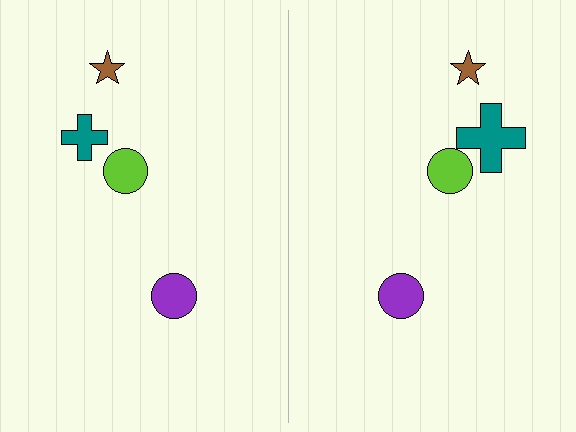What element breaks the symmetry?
The teal cross on the right side has a different size than its mirror counterpart.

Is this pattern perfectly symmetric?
No, the pattern is not perfectly symmetric. The teal cross on the right side has a different size than its mirror counterpart.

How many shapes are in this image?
There are 8 shapes in this image.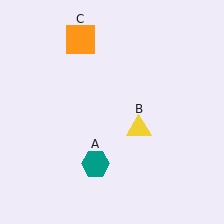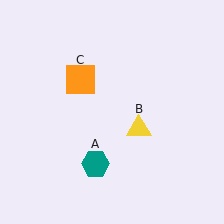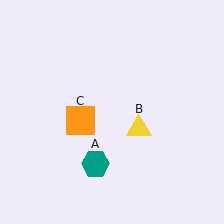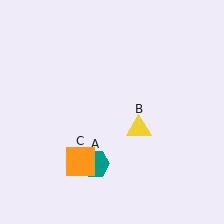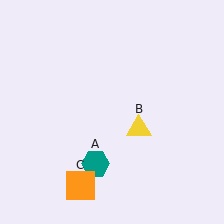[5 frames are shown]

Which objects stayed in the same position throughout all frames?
Teal hexagon (object A) and yellow triangle (object B) remained stationary.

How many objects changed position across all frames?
1 object changed position: orange square (object C).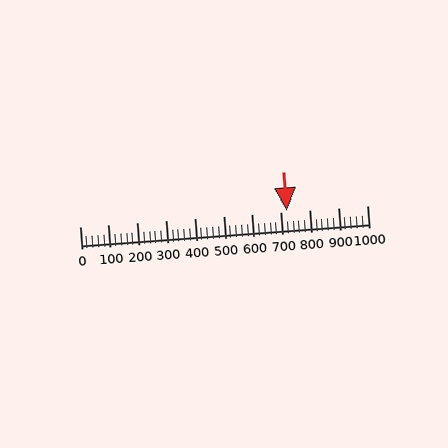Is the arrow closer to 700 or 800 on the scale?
The arrow is closer to 700.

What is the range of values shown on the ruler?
The ruler shows values from 0 to 1000.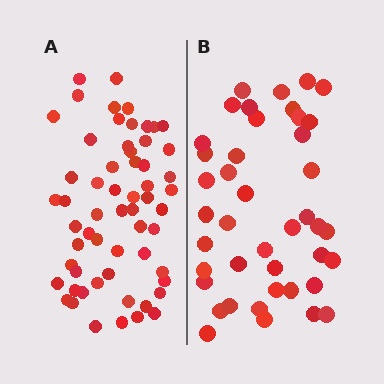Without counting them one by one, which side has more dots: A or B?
Region A (the left region) has more dots.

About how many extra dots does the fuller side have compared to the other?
Region A has approximately 15 more dots than region B.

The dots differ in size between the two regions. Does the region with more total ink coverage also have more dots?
No. Region B has more total ink coverage because its dots are larger, but region A actually contains more individual dots. Total area can be misleading — the number of items is what matters here.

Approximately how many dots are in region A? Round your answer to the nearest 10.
About 60 dots. (The exact count is 59, which rounds to 60.)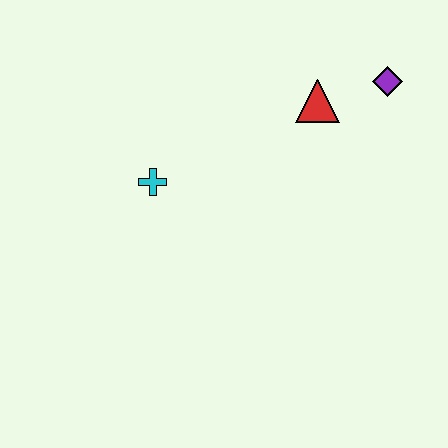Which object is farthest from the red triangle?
The cyan cross is farthest from the red triangle.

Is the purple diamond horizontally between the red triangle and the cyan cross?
No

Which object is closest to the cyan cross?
The red triangle is closest to the cyan cross.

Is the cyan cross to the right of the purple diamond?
No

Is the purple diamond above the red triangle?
Yes